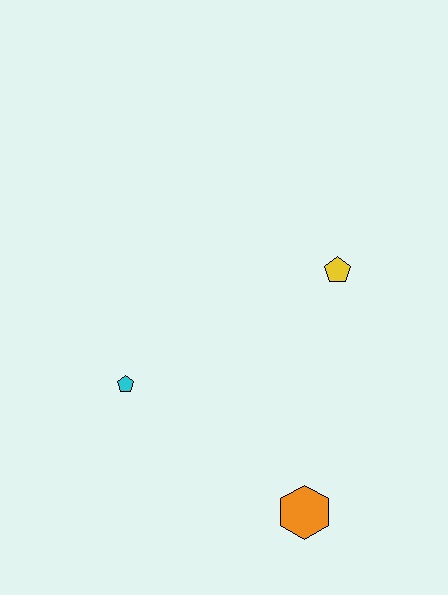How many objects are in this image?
There are 3 objects.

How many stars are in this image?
There are no stars.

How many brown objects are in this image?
There are no brown objects.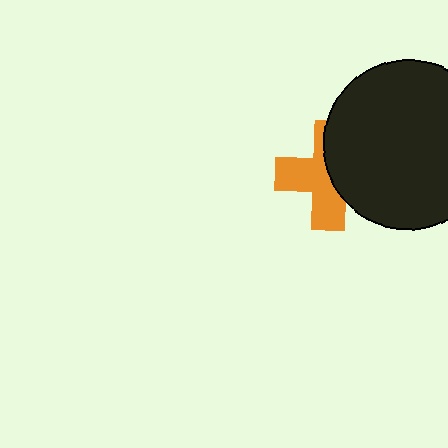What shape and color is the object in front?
The object in front is a black circle.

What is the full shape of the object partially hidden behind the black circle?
The partially hidden object is an orange cross.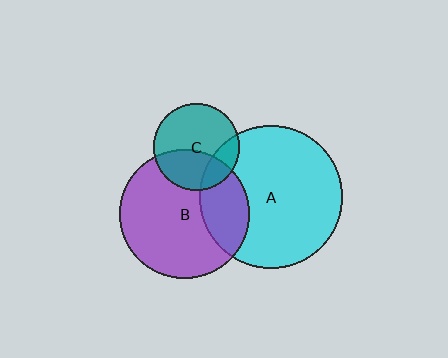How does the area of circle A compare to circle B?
Approximately 1.2 times.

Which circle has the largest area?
Circle A (cyan).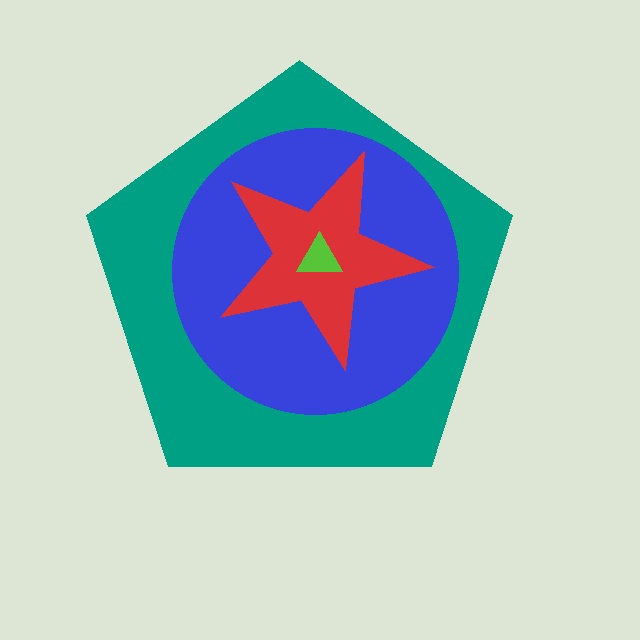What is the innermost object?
The lime triangle.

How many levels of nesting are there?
4.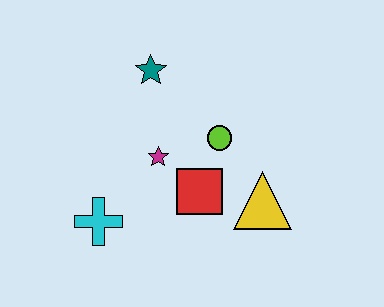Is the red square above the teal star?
No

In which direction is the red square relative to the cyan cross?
The red square is to the right of the cyan cross.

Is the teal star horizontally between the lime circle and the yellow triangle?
No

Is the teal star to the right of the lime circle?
No